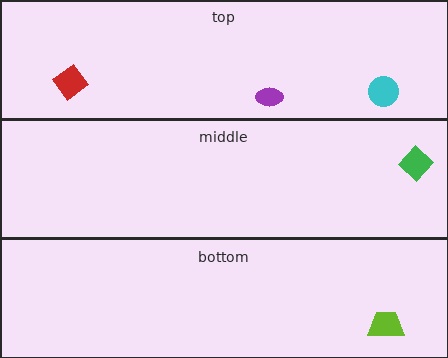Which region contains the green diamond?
The middle region.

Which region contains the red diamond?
The top region.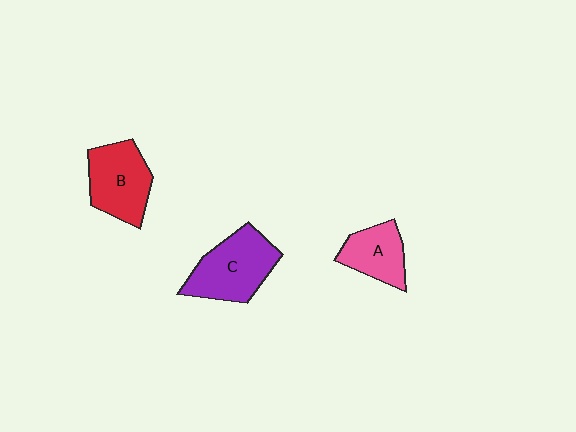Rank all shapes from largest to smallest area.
From largest to smallest: C (purple), B (red), A (pink).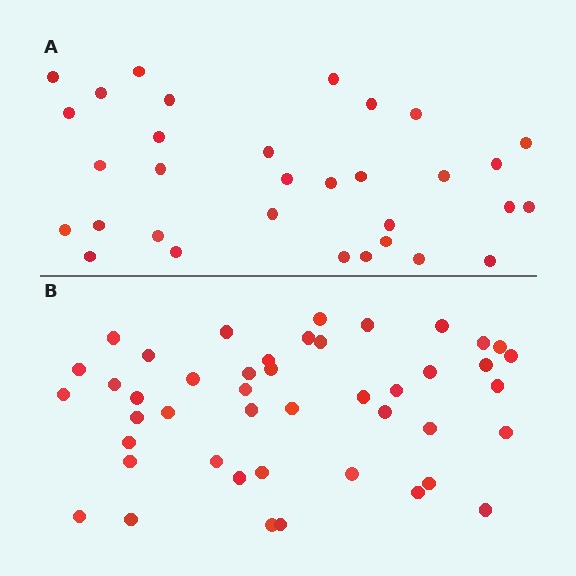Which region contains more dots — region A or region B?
Region B (the bottom region) has more dots.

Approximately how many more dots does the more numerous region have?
Region B has approximately 15 more dots than region A.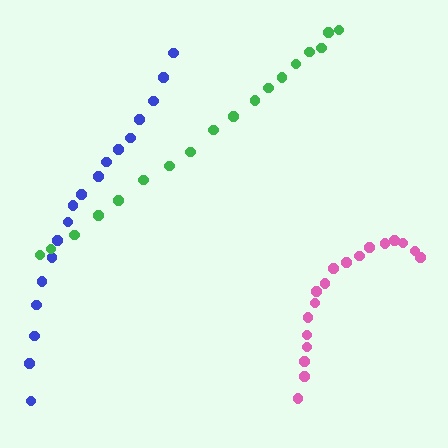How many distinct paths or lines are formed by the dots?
There are 3 distinct paths.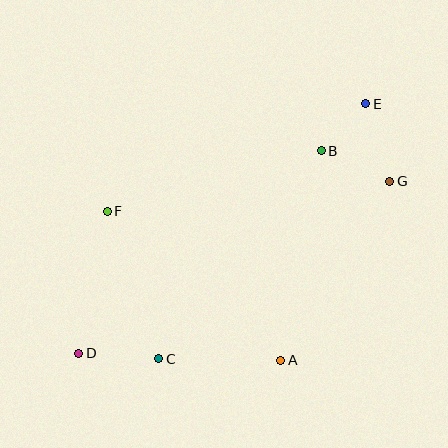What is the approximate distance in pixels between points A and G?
The distance between A and G is approximately 210 pixels.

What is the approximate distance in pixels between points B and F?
The distance between B and F is approximately 222 pixels.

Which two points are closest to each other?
Points B and E are closest to each other.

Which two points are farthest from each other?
Points D and E are farthest from each other.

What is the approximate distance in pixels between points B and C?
The distance between B and C is approximately 264 pixels.